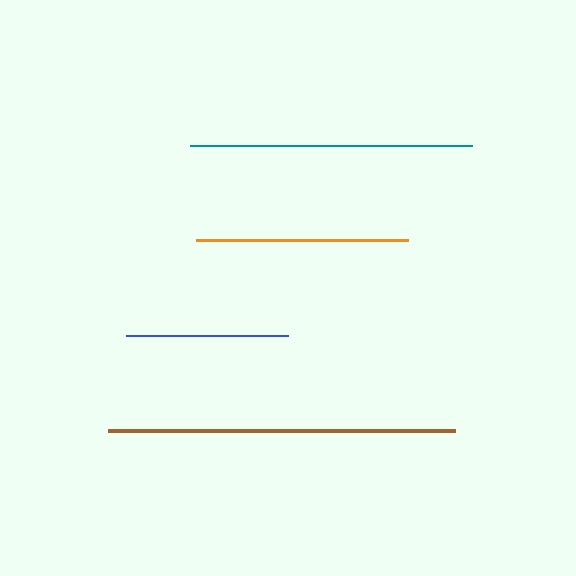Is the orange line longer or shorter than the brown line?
The brown line is longer than the orange line.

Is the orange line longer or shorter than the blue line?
The orange line is longer than the blue line.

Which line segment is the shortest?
The blue line is the shortest at approximately 163 pixels.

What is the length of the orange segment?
The orange segment is approximately 212 pixels long.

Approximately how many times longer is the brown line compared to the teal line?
The brown line is approximately 1.2 times the length of the teal line.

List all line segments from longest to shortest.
From longest to shortest: brown, teal, orange, blue.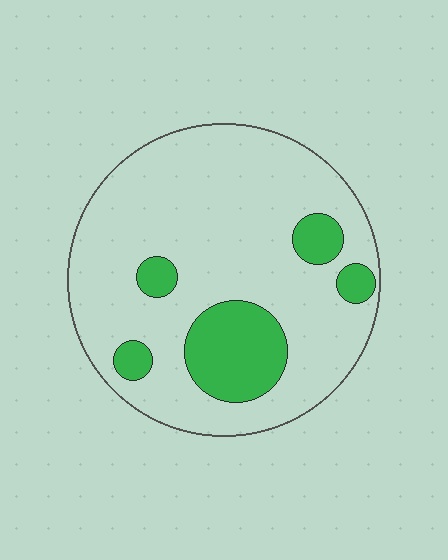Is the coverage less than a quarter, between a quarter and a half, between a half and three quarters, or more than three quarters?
Less than a quarter.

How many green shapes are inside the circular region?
5.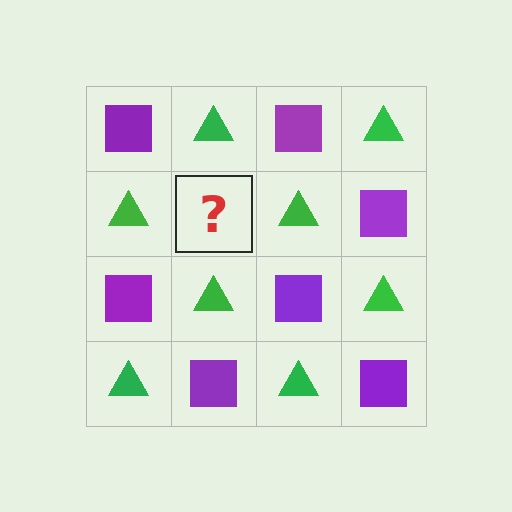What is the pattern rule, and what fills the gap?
The rule is that it alternates purple square and green triangle in a checkerboard pattern. The gap should be filled with a purple square.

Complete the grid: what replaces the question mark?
The question mark should be replaced with a purple square.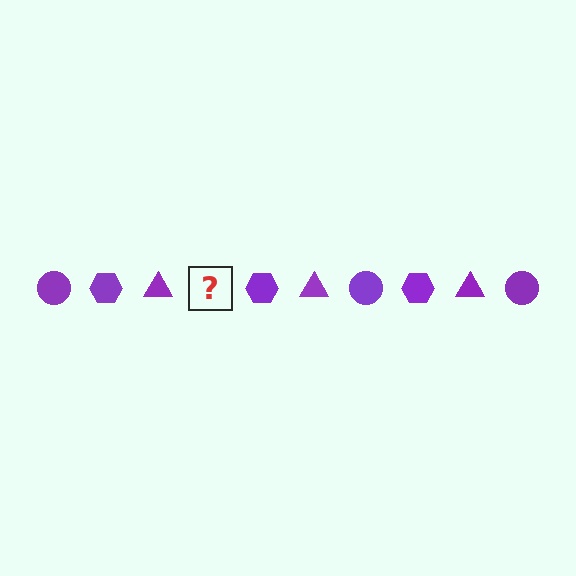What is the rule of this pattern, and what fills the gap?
The rule is that the pattern cycles through circle, hexagon, triangle shapes in purple. The gap should be filled with a purple circle.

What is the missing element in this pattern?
The missing element is a purple circle.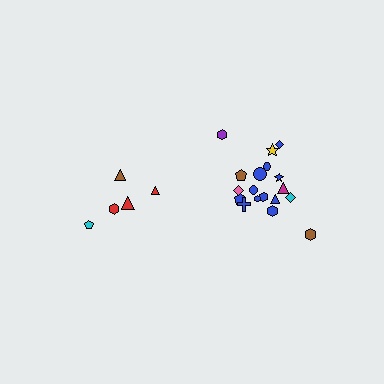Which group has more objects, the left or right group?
The right group.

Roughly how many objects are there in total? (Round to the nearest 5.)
Roughly 25 objects in total.